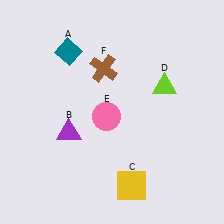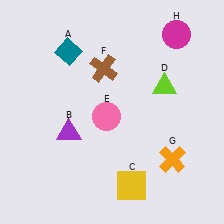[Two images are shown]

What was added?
An orange cross (G), a magenta circle (H) were added in Image 2.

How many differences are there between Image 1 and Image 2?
There are 2 differences between the two images.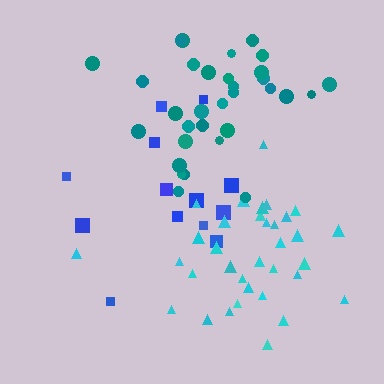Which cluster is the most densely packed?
Cyan.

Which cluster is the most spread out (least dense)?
Blue.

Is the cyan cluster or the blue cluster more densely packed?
Cyan.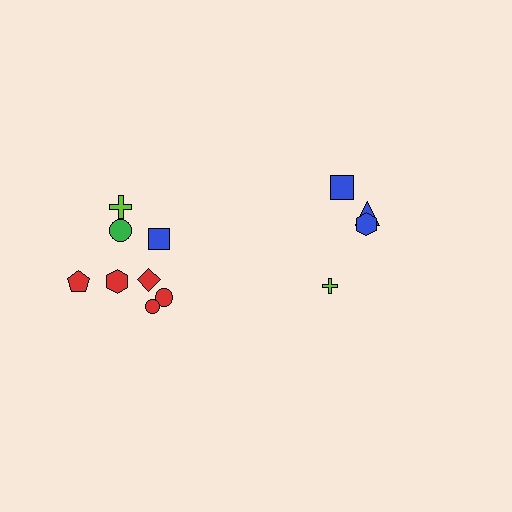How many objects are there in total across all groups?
There are 12 objects.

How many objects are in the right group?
There are 4 objects.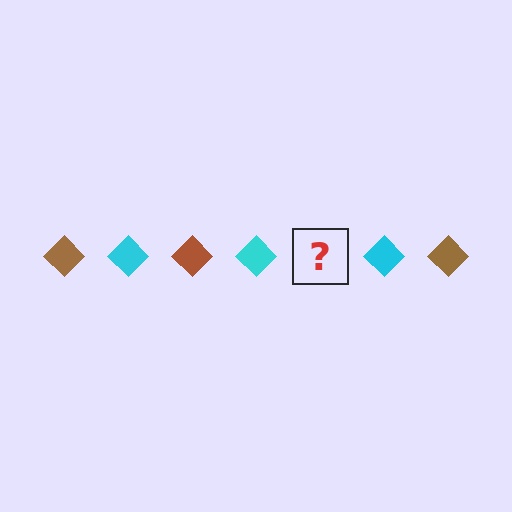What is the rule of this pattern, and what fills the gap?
The rule is that the pattern cycles through brown, cyan diamonds. The gap should be filled with a brown diamond.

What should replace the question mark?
The question mark should be replaced with a brown diamond.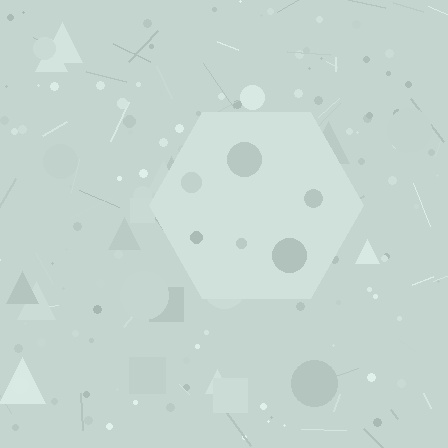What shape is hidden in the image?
A hexagon is hidden in the image.